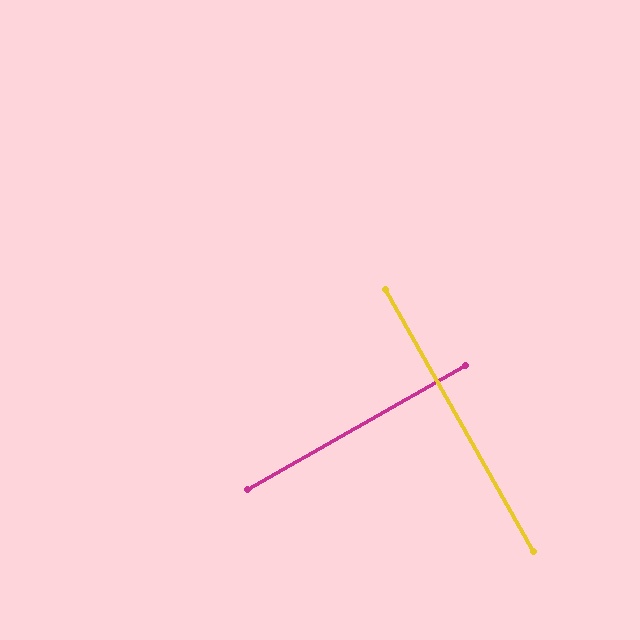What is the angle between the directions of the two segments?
Approximately 90 degrees.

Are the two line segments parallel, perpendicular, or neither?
Perpendicular — they meet at approximately 90°.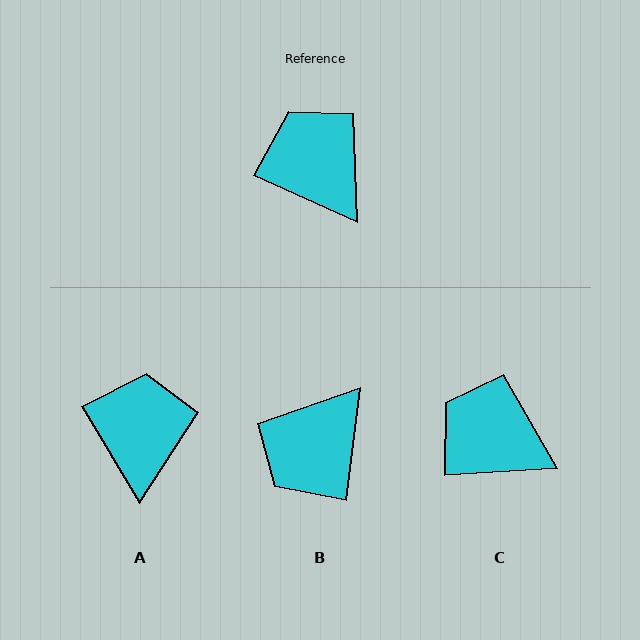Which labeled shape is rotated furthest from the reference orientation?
B, about 107 degrees away.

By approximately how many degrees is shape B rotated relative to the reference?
Approximately 107 degrees counter-clockwise.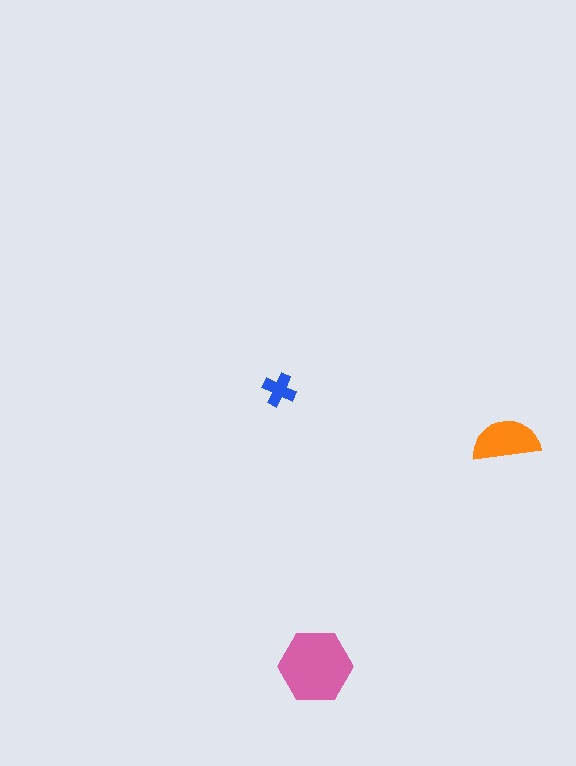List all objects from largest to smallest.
The pink hexagon, the orange semicircle, the blue cross.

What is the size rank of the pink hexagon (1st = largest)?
1st.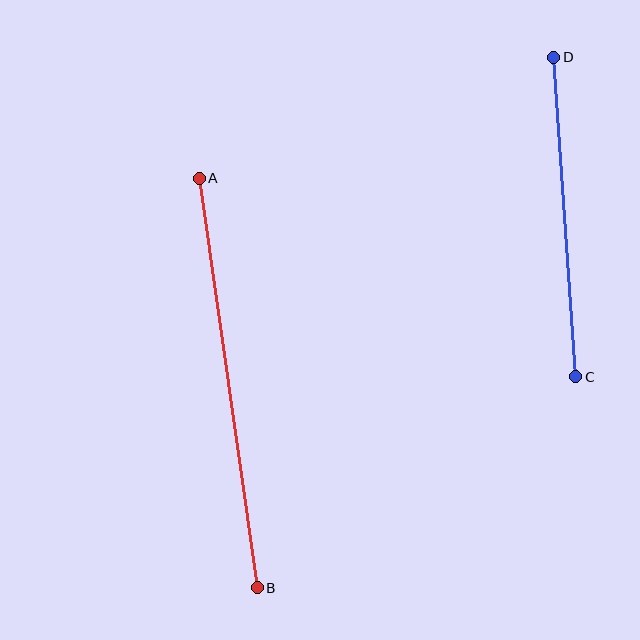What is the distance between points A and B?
The distance is approximately 413 pixels.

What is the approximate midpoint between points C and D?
The midpoint is at approximately (565, 217) pixels.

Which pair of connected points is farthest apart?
Points A and B are farthest apart.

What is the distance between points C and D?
The distance is approximately 320 pixels.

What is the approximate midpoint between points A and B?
The midpoint is at approximately (228, 383) pixels.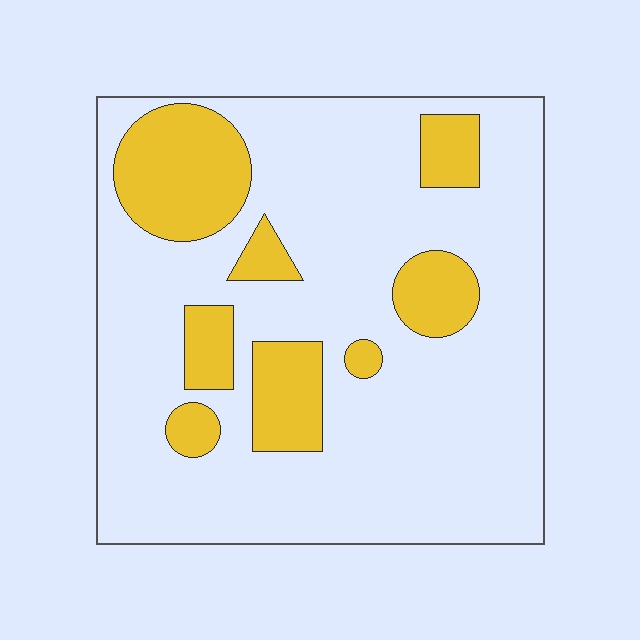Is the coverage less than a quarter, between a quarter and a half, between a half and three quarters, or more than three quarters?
Less than a quarter.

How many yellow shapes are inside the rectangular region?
8.